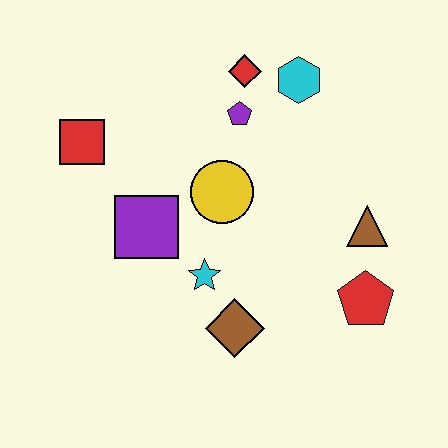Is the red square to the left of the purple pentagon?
Yes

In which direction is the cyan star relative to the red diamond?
The cyan star is below the red diamond.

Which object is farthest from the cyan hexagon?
The brown diamond is farthest from the cyan hexagon.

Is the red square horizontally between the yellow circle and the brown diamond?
No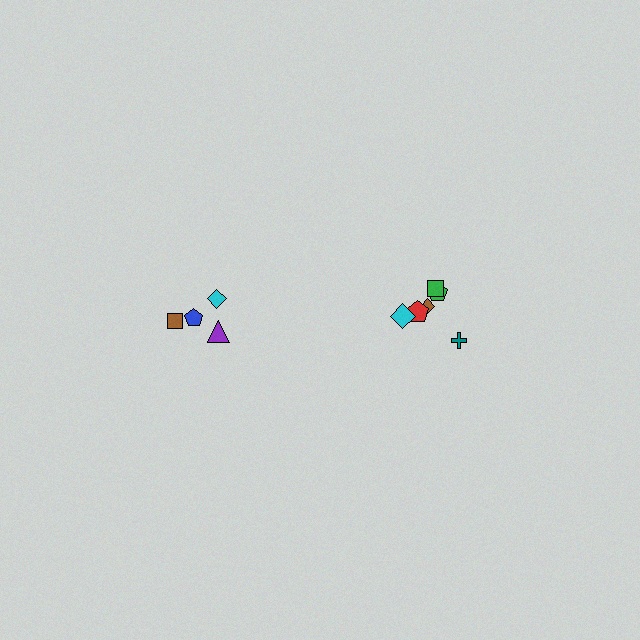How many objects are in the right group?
There are 6 objects.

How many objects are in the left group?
There are 4 objects.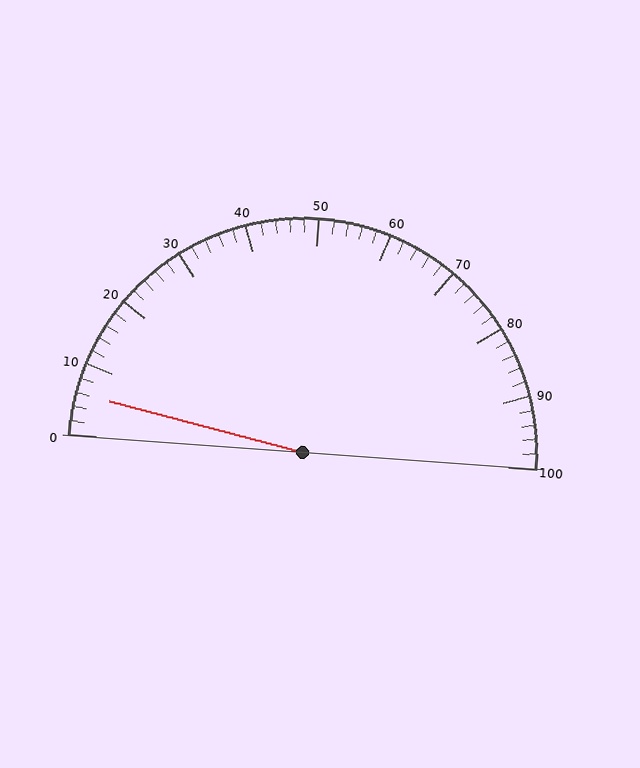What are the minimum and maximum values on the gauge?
The gauge ranges from 0 to 100.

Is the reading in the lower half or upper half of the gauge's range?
The reading is in the lower half of the range (0 to 100).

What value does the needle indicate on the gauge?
The needle indicates approximately 6.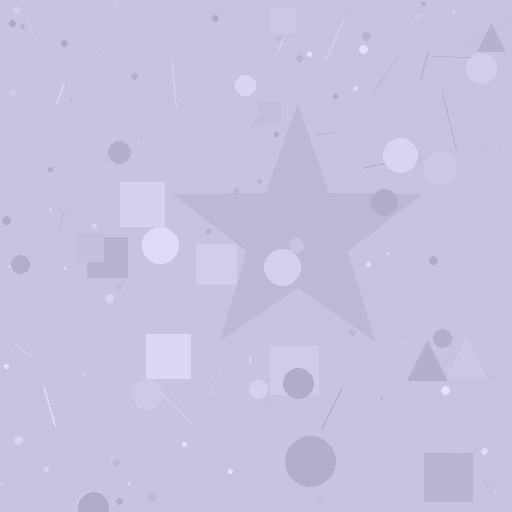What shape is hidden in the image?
A star is hidden in the image.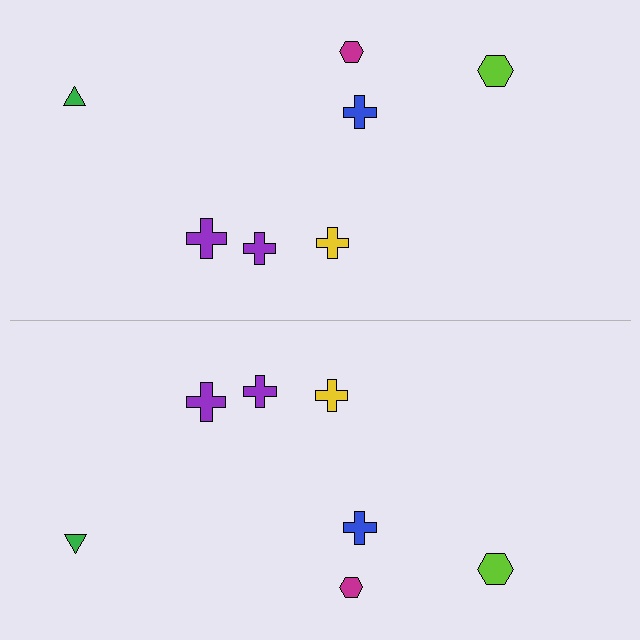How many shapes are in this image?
There are 14 shapes in this image.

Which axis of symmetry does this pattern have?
The pattern has a horizontal axis of symmetry running through the center of the image.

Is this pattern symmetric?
Yes, this pattern has bilateral (reflection) symmetry.